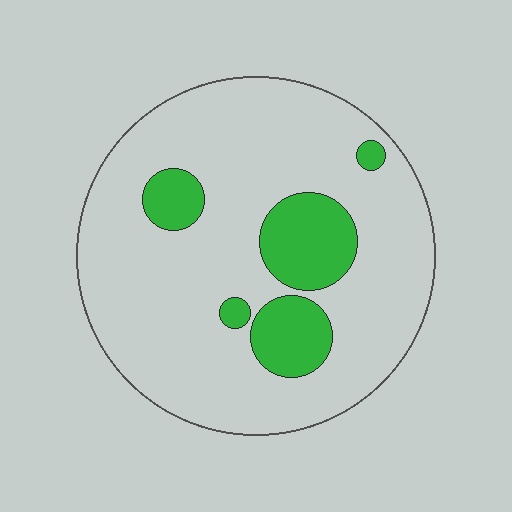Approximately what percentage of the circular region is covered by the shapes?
Approximately 15%.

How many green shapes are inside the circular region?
5.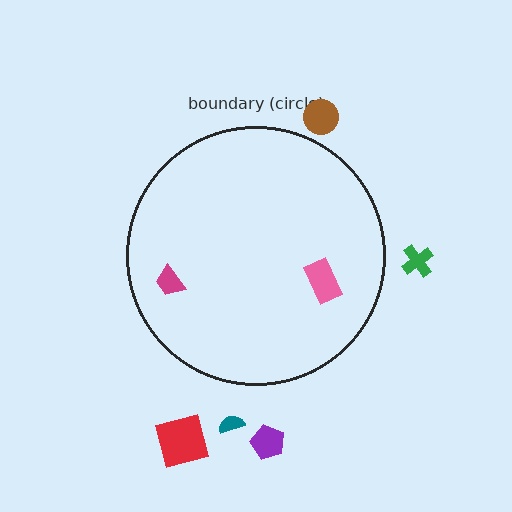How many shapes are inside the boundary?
2 inside, 5 outside.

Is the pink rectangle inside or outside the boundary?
Inside.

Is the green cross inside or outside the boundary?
Outside.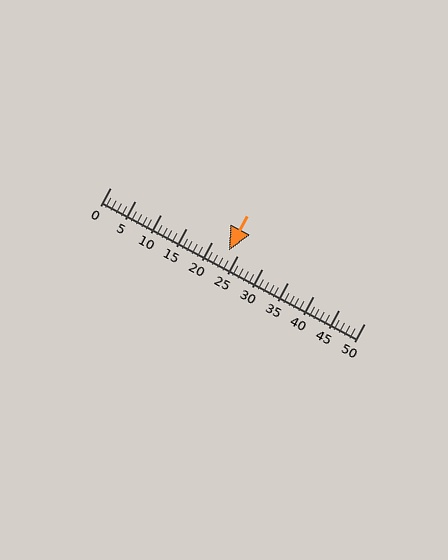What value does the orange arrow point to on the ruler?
The orange arrow points to approximately 23.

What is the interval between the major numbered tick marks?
The major tick marks are spaced 5 units apart.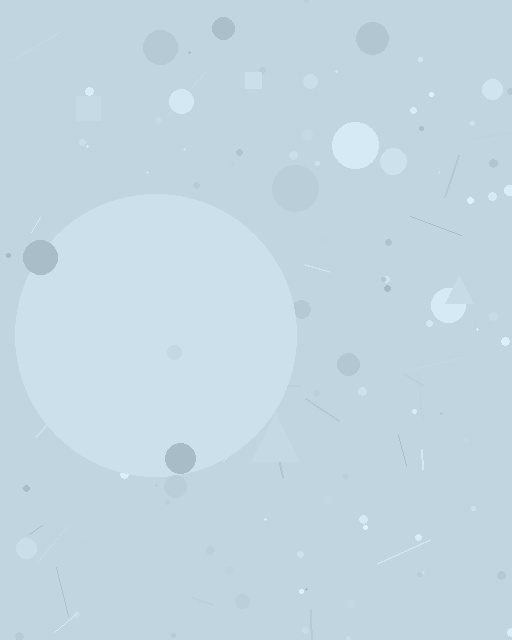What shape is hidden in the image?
A circle is hidden in the image.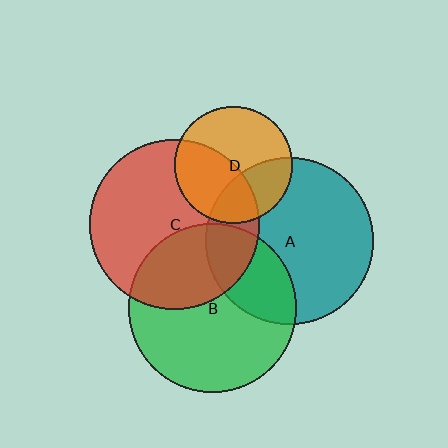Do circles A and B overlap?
Yes.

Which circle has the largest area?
Circle C (red).